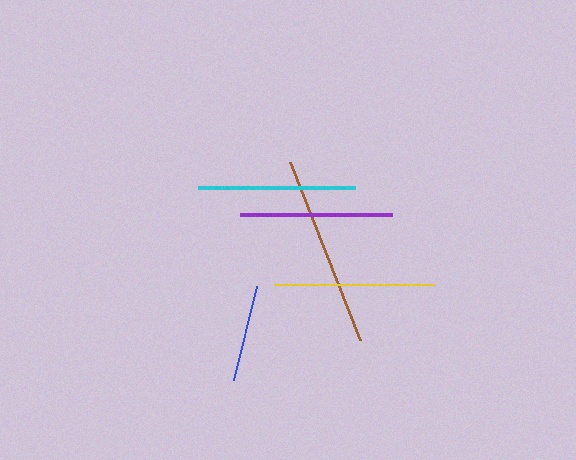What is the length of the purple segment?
The purple segment is approximately 152 pixels long.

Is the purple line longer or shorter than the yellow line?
The yellow line is longer than the purple line.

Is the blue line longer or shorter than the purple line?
The purple line is longer than the blue line.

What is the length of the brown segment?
The brown segment is approximately 191 pixels long.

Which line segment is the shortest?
The blue line is the shortest at approximately 97 pixels.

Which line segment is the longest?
The brown line is the longest at approximately 191 pixels.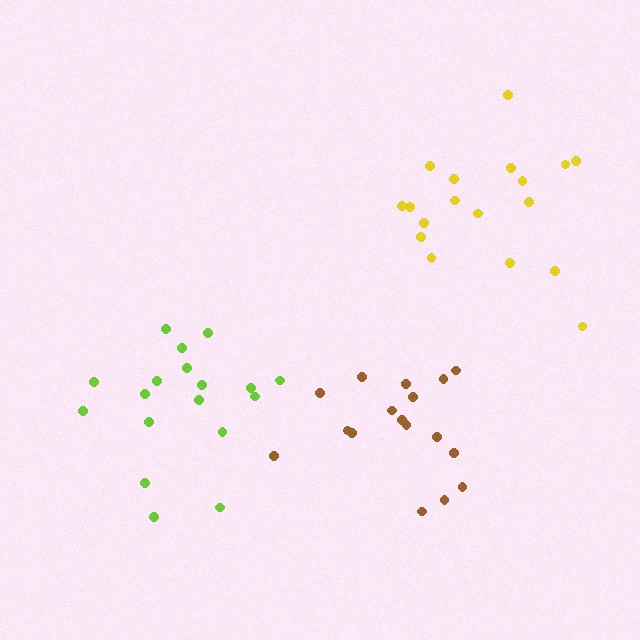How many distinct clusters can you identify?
There are 3 distinct clusters.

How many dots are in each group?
Group 1: 18 dots, Group 2: 17 dots, Group 3: 18 dots (53 total).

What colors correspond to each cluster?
The clusters are colored: yellow, brown, lime.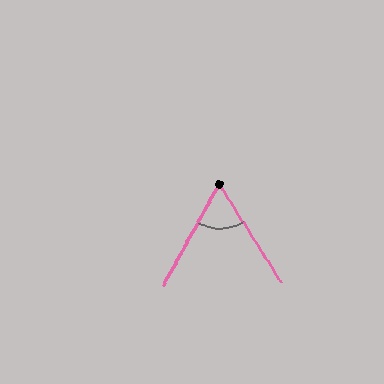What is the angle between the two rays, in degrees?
Approximately 61 degrees.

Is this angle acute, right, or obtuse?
It is acute.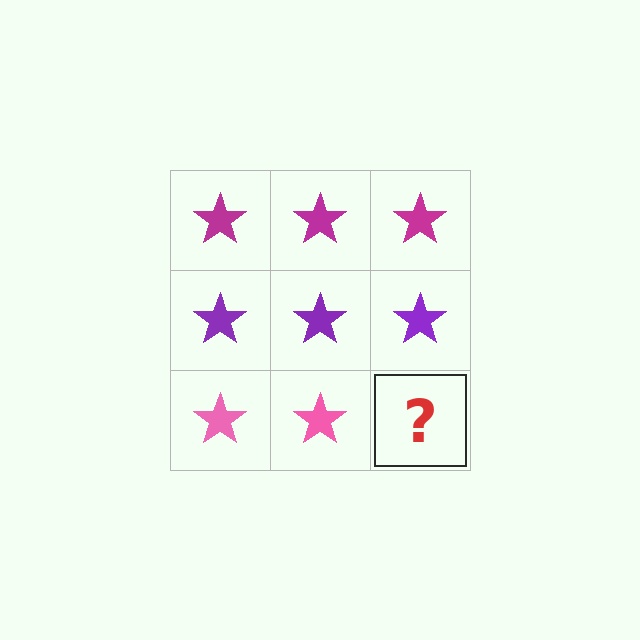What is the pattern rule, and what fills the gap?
The rule is that each row has a consistent color. The gap should be filled with a pink star.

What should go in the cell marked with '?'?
The missing cell should contain a pink star.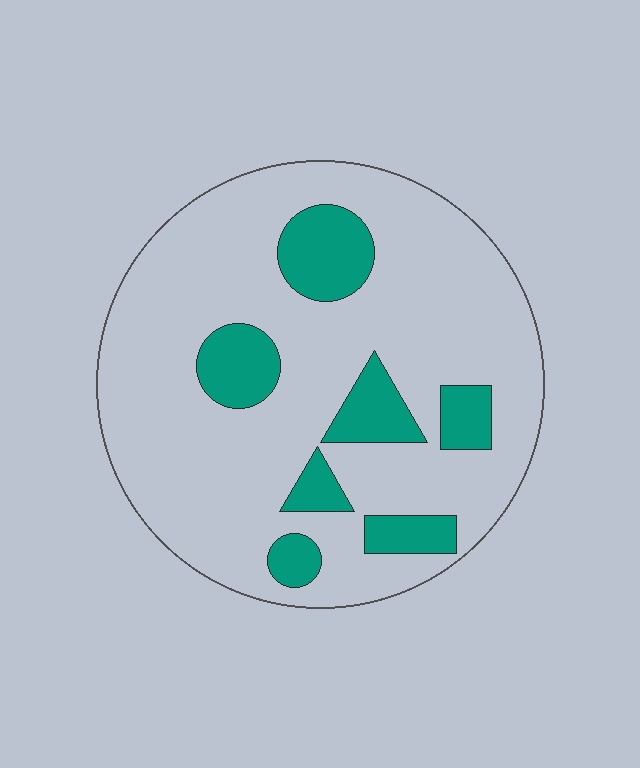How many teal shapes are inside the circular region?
7.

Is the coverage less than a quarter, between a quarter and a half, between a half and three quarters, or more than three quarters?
Less than a quarter.